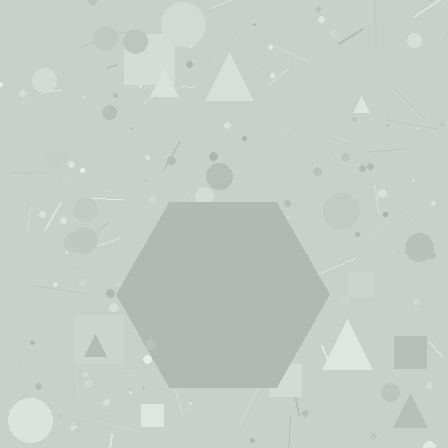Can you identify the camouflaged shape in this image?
The camouflaged shape is a hexagon.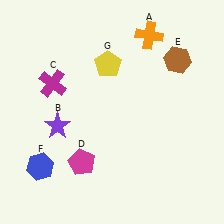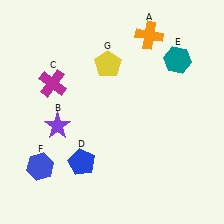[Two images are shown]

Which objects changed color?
D changed from magenta to blue. E changed from brown to teal.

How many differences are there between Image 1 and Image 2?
There are 2 differences between the two images.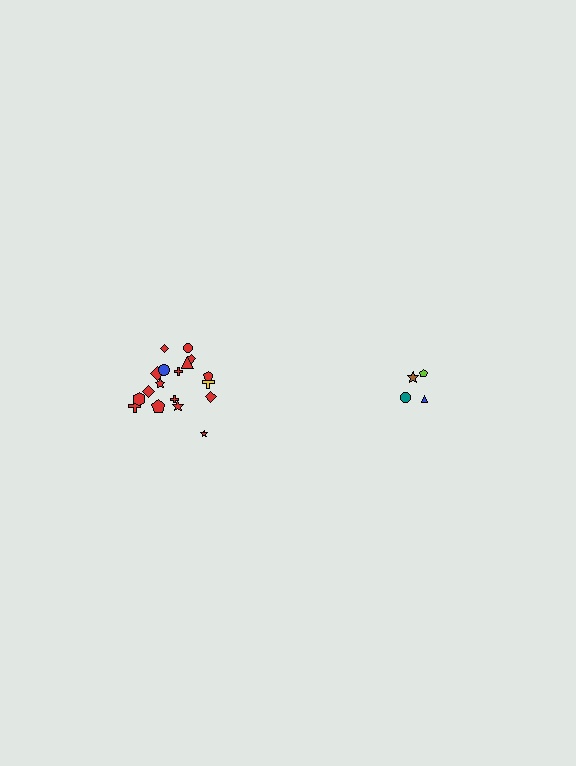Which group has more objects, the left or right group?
The left group.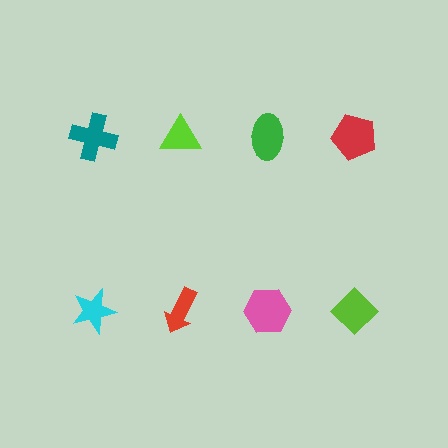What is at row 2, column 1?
A cyan star.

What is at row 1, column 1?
A teal cross.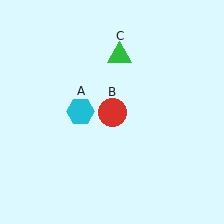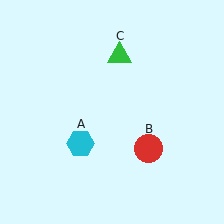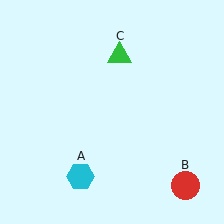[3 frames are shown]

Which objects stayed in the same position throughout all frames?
Green triangle (object C) remained stationary.